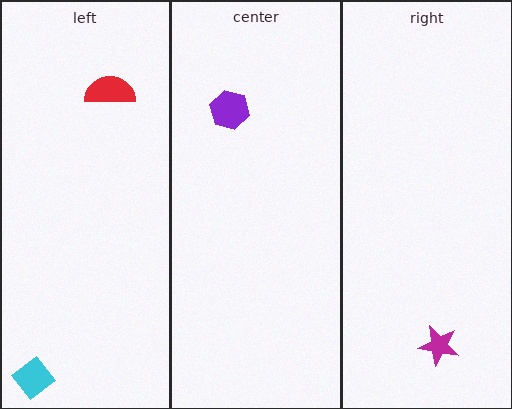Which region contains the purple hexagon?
The center region.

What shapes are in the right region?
The magenta star.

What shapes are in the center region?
The purple hexagon.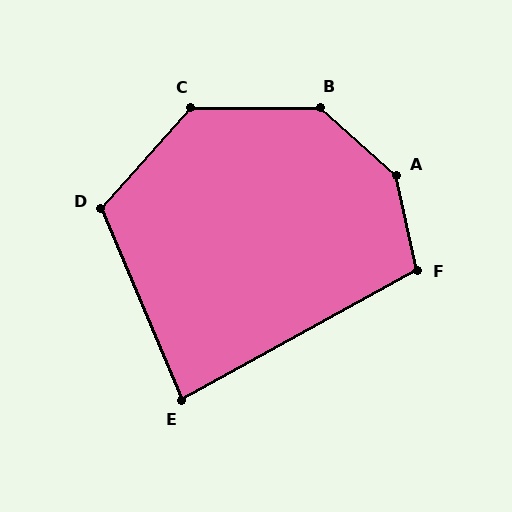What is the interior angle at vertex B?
Approximately 138 degrees (obtuse).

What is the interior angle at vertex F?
Approximately 106 degrees (obtuse).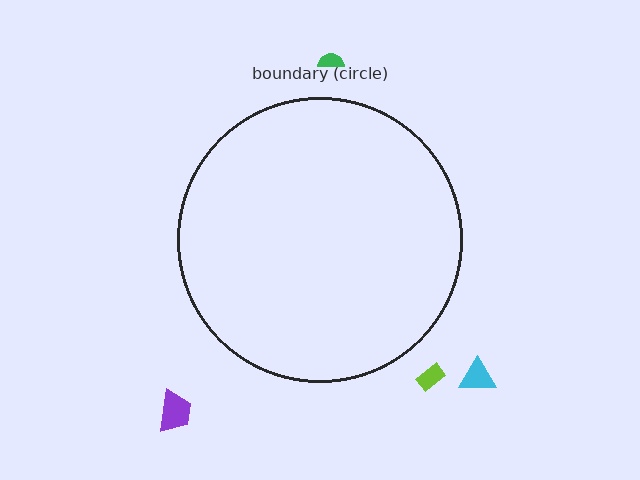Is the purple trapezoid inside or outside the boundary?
Outside.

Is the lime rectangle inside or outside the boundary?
Outside.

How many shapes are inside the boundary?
0 inside, 4 outside.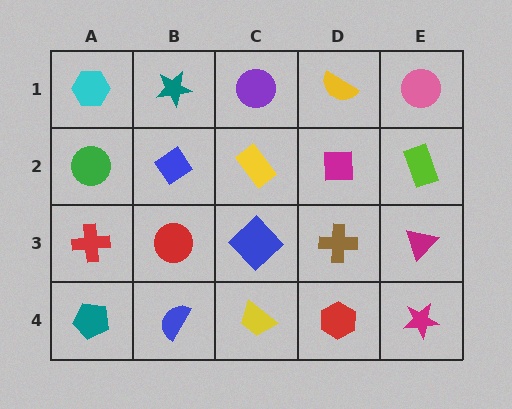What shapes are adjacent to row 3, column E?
A lime rectangle (row 2, column E), a magenta star (row 4, column E), a brown cross (row 3, column D).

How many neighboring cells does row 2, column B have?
4.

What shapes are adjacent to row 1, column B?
A blue diamond (row 2, column B), a cyan hexagon (row 1, column A), a purple circle (row 1, column C).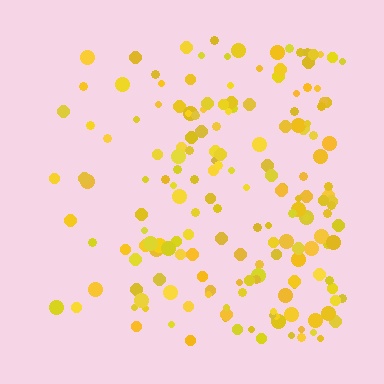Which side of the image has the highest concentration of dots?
The right.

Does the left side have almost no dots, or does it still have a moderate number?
Still a moderate number, just noticeably fewer than the right.